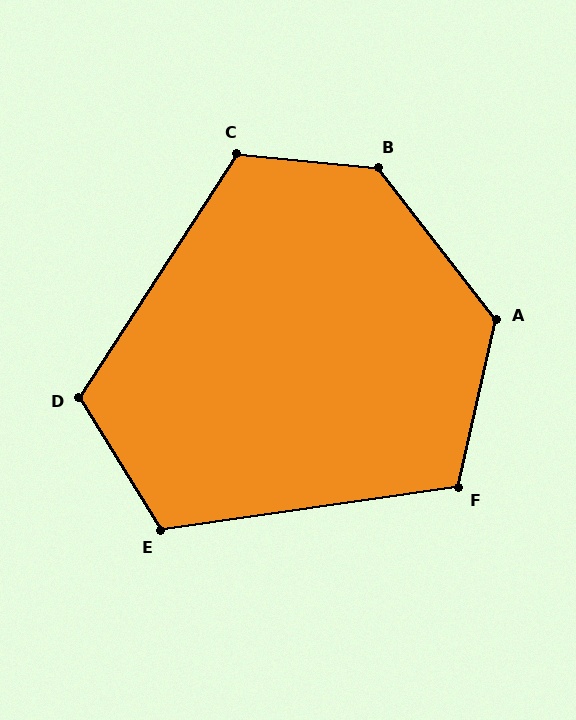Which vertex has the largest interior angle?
B, at approximately 133 degrees.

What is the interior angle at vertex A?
Approximately 129 degrees (obtuse).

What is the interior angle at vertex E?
Approximately 114 degrees (obtuse).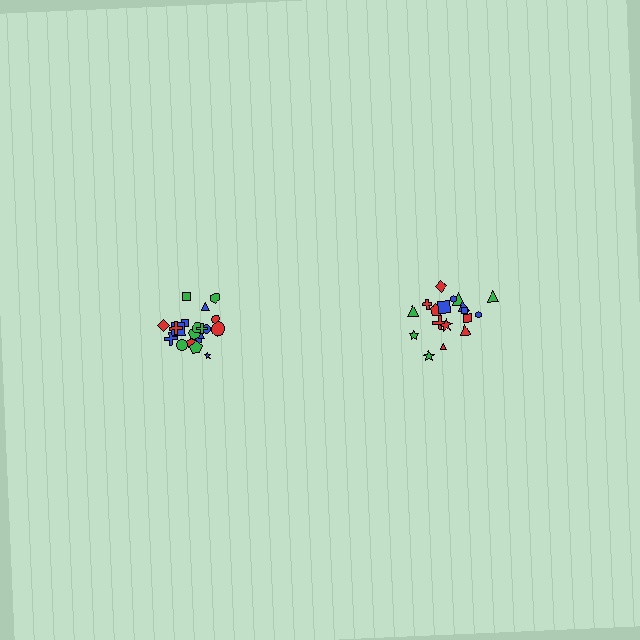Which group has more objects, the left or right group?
The left group.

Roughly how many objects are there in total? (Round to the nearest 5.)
Roughly 40 objects in total.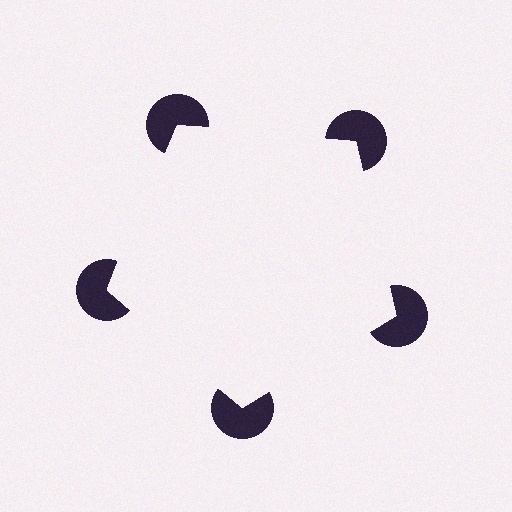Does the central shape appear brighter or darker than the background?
It typically appears slightly brighter than the background, even though no actual brightness change is drawn.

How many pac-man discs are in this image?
There are 5 — one at each vertex of the illusory pentagon.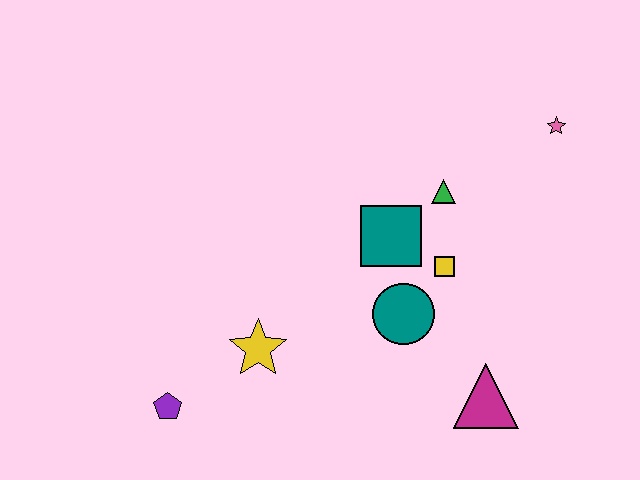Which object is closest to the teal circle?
The yellow square is closest to the teal circle.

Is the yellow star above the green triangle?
No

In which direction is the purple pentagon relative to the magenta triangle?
The purple pentagon is to the left of the magenta triangle.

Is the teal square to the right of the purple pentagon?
Yes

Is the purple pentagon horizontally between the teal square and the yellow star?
No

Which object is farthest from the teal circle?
The purple pentagon is farthest from the teal circle.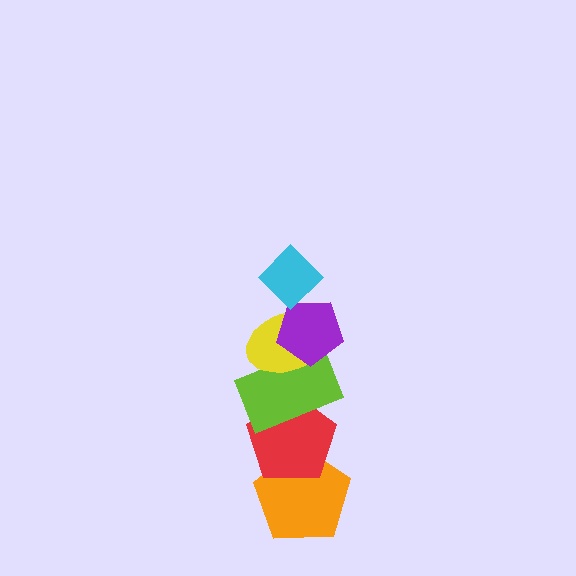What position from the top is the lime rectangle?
The lime rectangle is 4th from the top.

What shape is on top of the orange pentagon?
The red pentagon is on top of the orange pentagon.